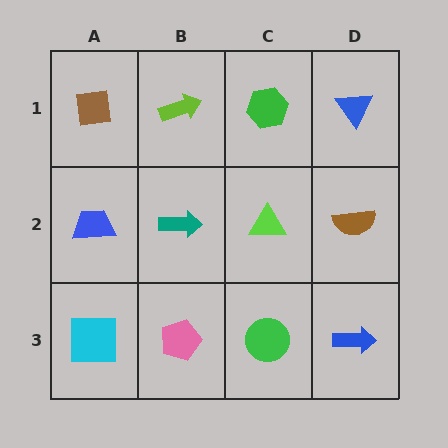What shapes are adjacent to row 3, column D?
A brown semicircle (row 2, column D), a green circle (row 3, column C).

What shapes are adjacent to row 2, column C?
A green hexagon (row 1, column C), a green circle (row 3, column C), a teal arrow (row 2, column B), a brown semicircle (row 2, column D).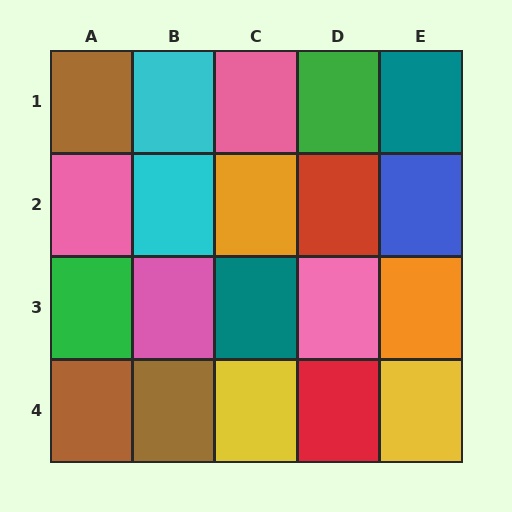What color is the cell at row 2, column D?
Red.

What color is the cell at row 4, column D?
Red.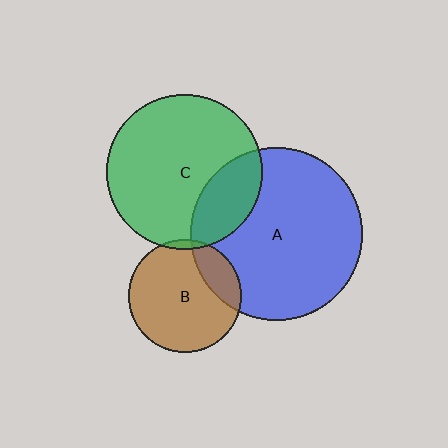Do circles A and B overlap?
Yes.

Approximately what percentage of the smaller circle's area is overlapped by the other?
Approximately 20%.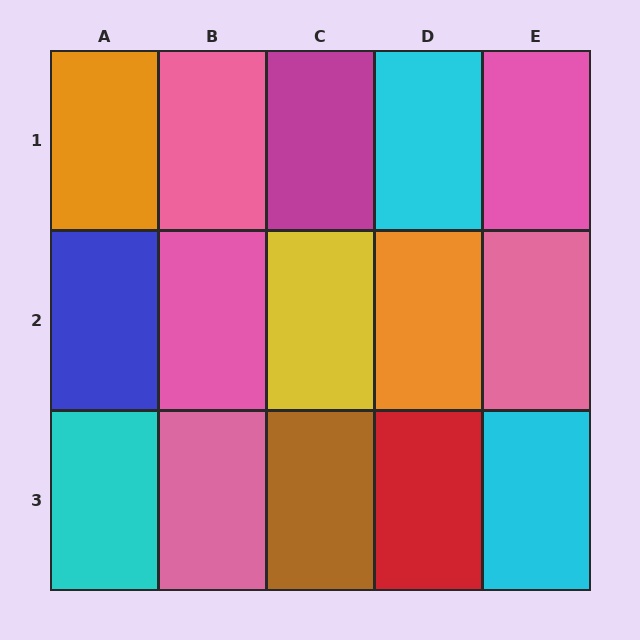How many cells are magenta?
1 cell is magenta.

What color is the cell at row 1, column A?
Orange.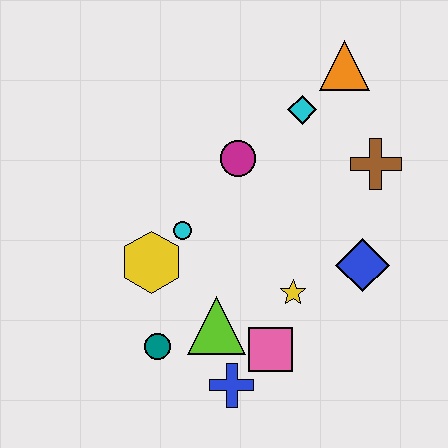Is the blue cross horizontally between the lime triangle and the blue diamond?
Yes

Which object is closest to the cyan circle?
The yellow hexagon is closest to the cyan circle.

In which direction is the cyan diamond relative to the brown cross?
The cyan diamond is to the left of the brown cross.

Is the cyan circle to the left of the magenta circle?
Yes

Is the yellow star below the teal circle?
No